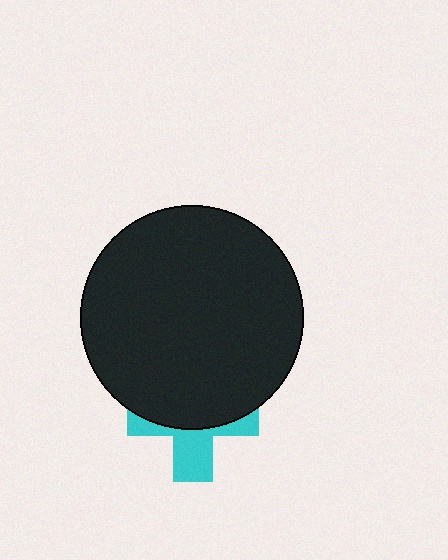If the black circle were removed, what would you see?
You would see the complete cyan cross.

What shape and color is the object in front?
The object in front is a black circle.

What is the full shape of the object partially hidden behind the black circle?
The partially hidden object is a cyan cross.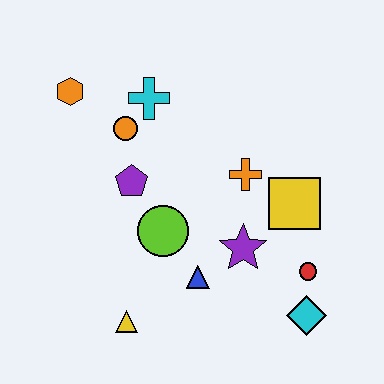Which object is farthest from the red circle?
The orange hexagon is farthest from the red circle.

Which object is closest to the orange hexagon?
The orange circle is closest to the orange hexagon.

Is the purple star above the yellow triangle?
Yes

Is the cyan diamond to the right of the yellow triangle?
Yes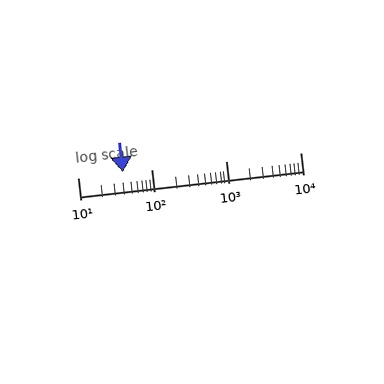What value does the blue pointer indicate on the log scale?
The pointer indicates approximately 41.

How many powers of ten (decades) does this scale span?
The scale spans 3 decades, from 10 to 10000.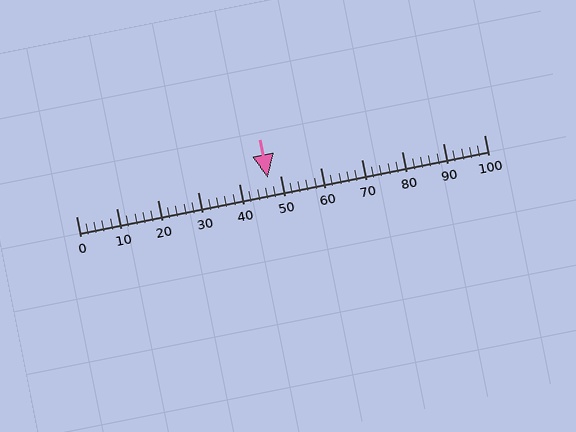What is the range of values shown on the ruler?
The ruler shows values from 0 to 100.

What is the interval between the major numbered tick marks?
The major tick marks are spaced 10 units apart.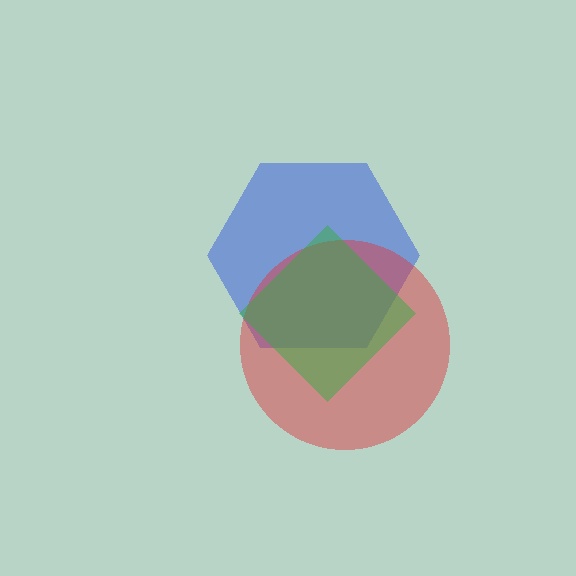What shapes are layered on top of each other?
The layered shapes are: a blue hexagon, a red circle, a green diamond.